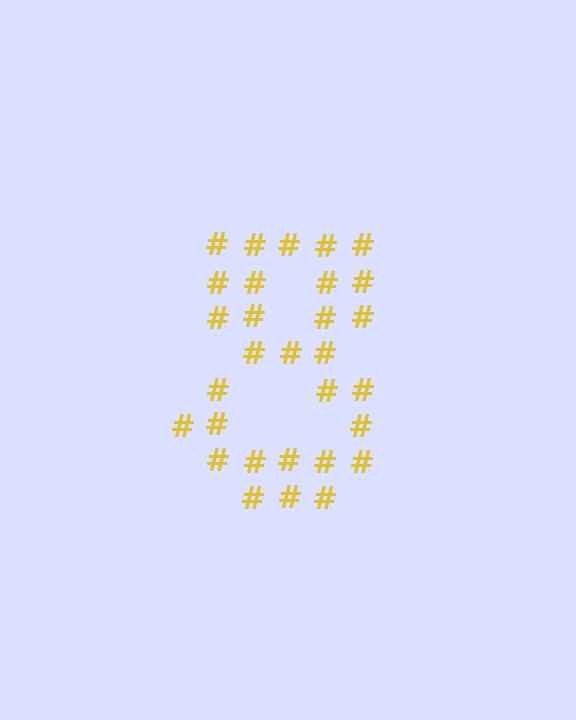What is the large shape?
The large shape is the digit 8.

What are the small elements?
The small elements are hash symbols.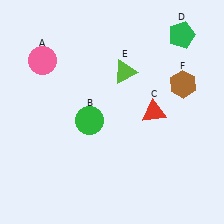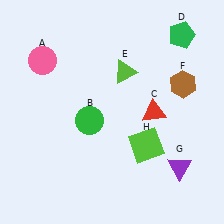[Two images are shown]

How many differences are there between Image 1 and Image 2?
There are 2 differences between the two images.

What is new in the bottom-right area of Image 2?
A lime square (H) was added in the bottom-right area of Image 2.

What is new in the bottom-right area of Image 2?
A purple triangle (G) was added in the bottom-right area of Image 2.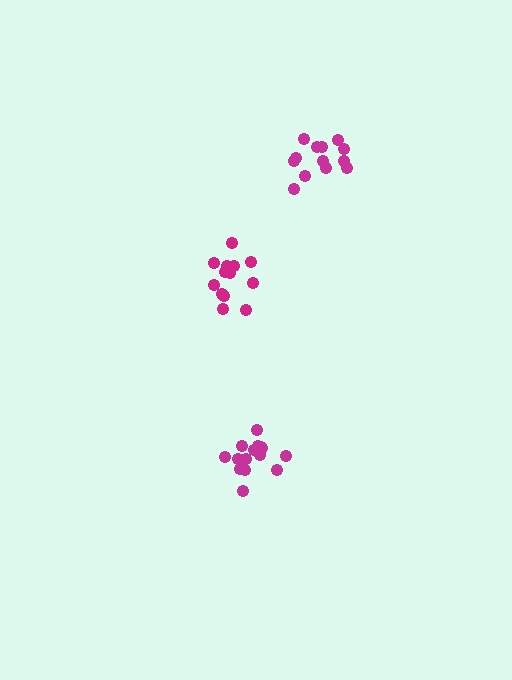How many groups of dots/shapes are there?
There are 3 groups.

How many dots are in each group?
Group 1: 15 dots, Group 2: 13 dots, Group 3: 13 dots (41 total).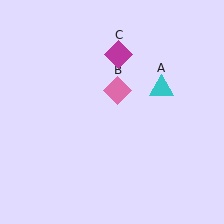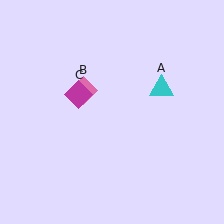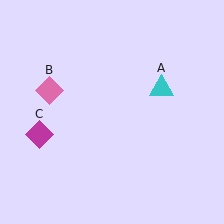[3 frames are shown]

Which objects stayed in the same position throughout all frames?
Cyan triangle (object A) remained stationary.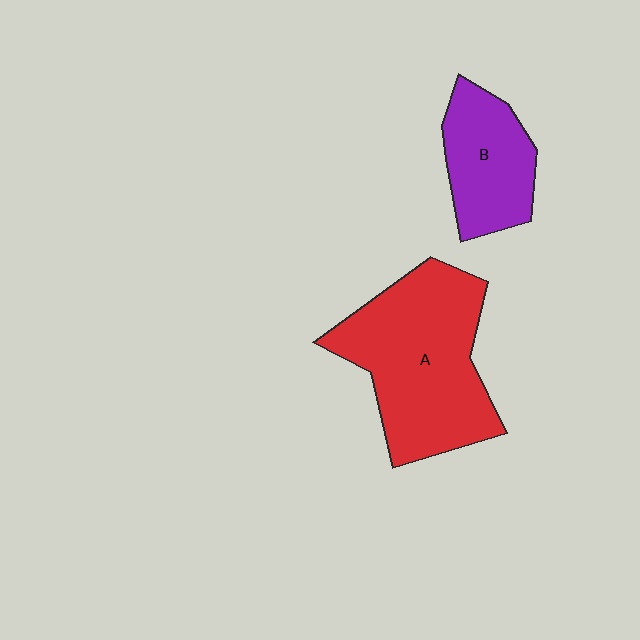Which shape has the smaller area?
Shape B (purple).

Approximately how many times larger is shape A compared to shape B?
Approximately 1.9 times.